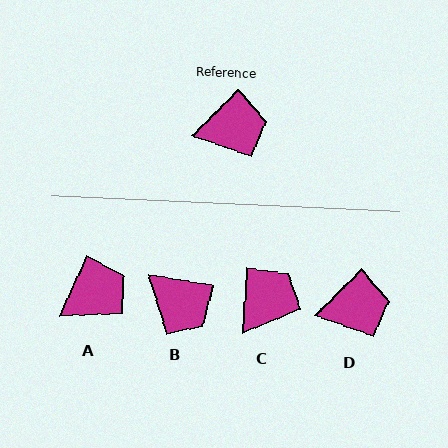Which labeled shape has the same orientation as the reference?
D.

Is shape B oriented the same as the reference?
No, it is off by about 54 degrees.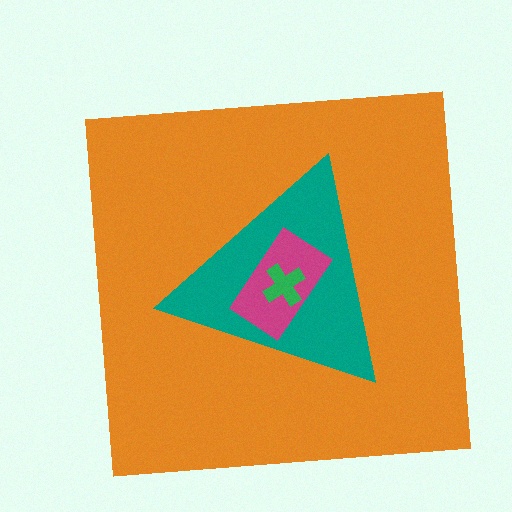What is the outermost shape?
The orange square.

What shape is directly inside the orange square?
The teal triangle.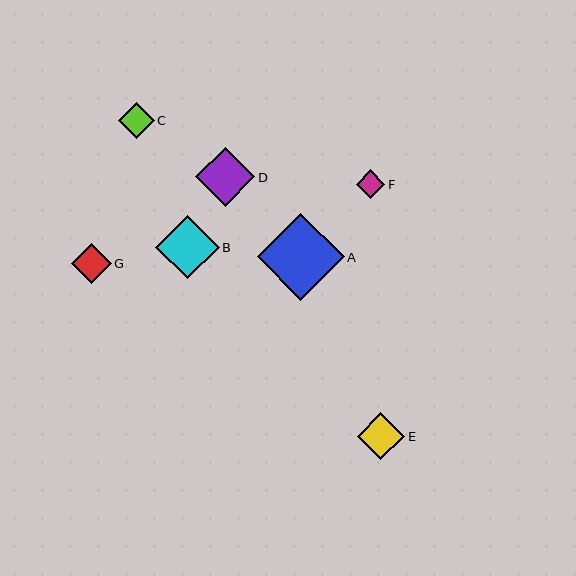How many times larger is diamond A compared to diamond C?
Diamond A is approximately 2.4 times the size of diamond C.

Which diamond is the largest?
Diamond A is the largest with a size of approximately 87 pixels.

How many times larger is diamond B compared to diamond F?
Diamond B is approximately 2.2 times the size of diamond F.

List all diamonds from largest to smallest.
From largest to smallest: A, B, D, E, G, C, F.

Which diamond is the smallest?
Diamond F is the smallest with a size of approximately 29 pixels.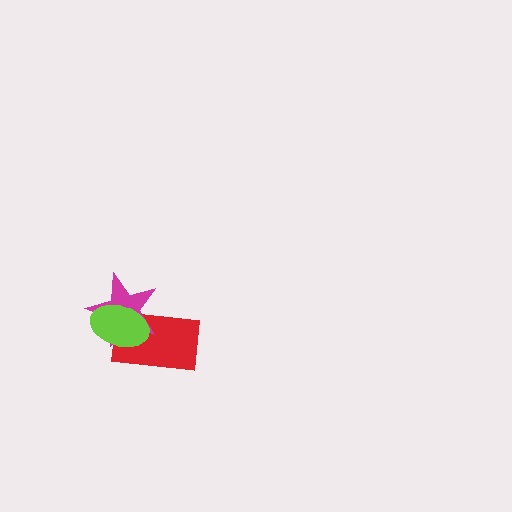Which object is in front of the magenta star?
The lime ellipse is in front of the magenta star.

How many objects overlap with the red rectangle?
2 objects overlap with the red rectangle.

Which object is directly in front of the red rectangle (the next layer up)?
The magenta star is directly in front of the red rectangle.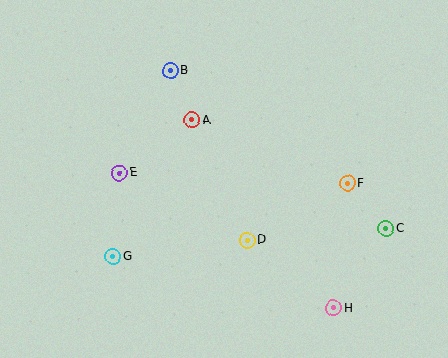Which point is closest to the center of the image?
Point D at (247, 240) is closest to the center.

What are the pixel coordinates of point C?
Point C is at (386, 229).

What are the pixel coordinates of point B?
Point B is at (170, 71).